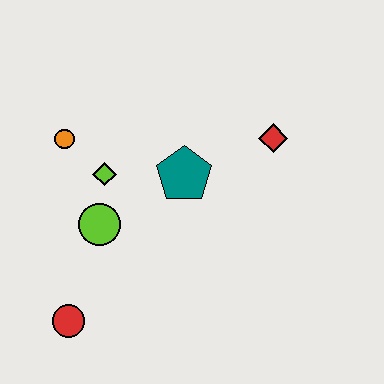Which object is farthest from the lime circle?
The red diamond is farthest from the lime circle.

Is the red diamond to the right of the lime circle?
Yes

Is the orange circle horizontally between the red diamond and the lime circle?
No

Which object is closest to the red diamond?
The teal pentagon is closest to the red diamond.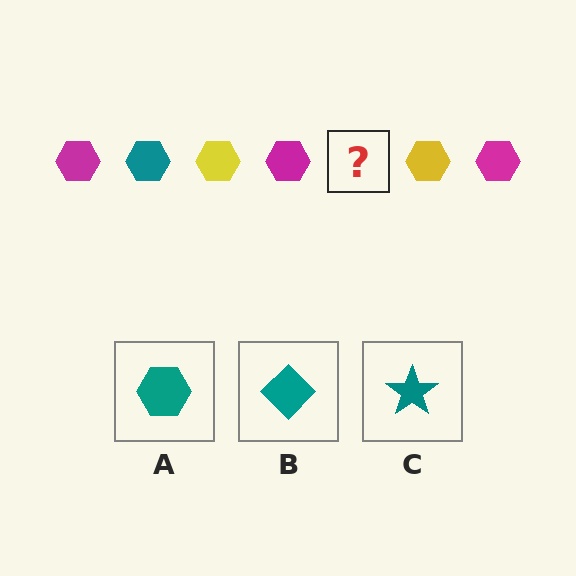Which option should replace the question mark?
Option A.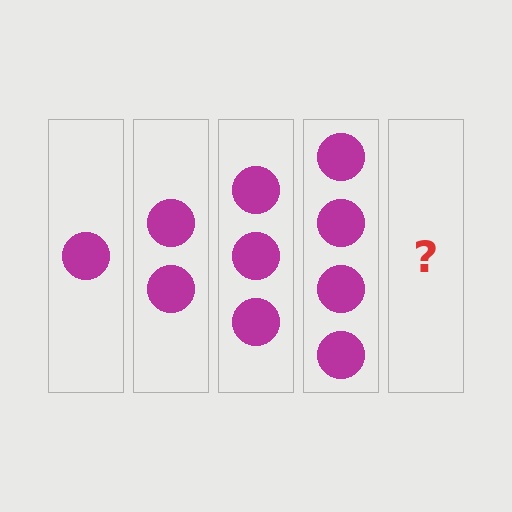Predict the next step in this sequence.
The next step is 5 circles.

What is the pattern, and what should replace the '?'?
The pattern is that each step adds one more circle. The '?' should be 5 circles.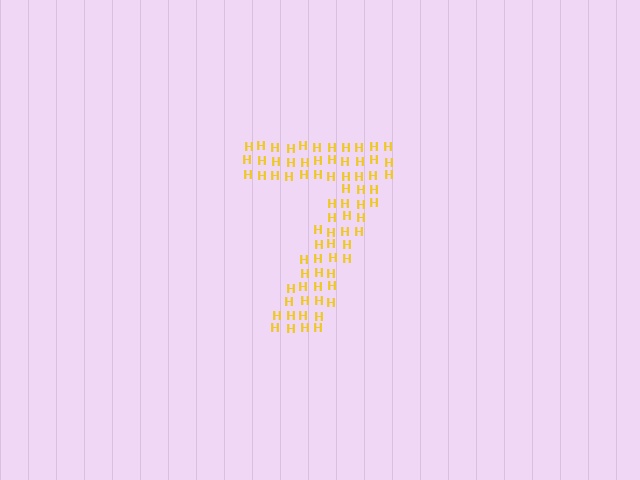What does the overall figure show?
The overall figure shows the digit 7.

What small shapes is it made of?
It is made of small letter H's.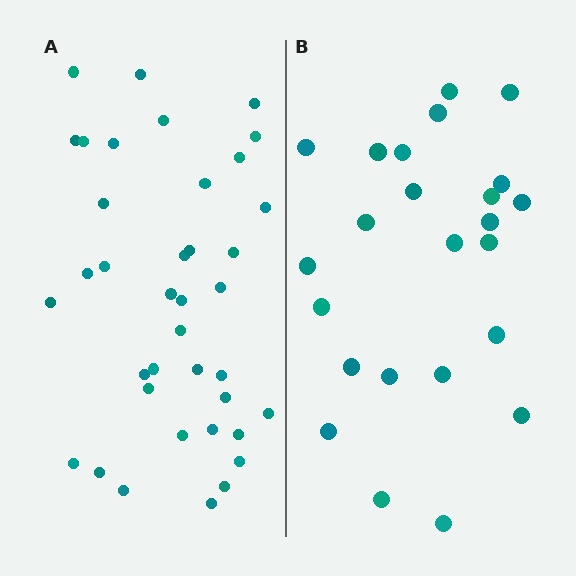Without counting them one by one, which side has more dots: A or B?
Region A (the left region) has more dots.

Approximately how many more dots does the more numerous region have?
Region A has approximately 15 more dots than region B.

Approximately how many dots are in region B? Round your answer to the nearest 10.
About 20 dots. (The exact count is 24, which rounds to 20.)